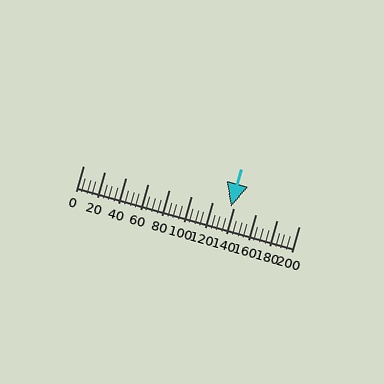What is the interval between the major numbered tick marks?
The major tick marks are spaced 20 units apart.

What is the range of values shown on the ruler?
The ruler shows values from 0 to 200.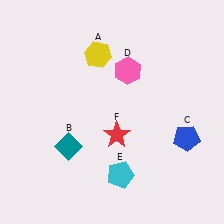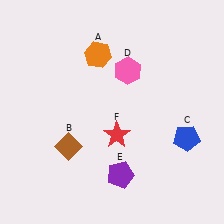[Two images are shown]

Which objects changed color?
A changed from yellow to orange. B changed from teal to brown. E changed from cyan to purple.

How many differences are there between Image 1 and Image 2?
There are 3 differences between the two images.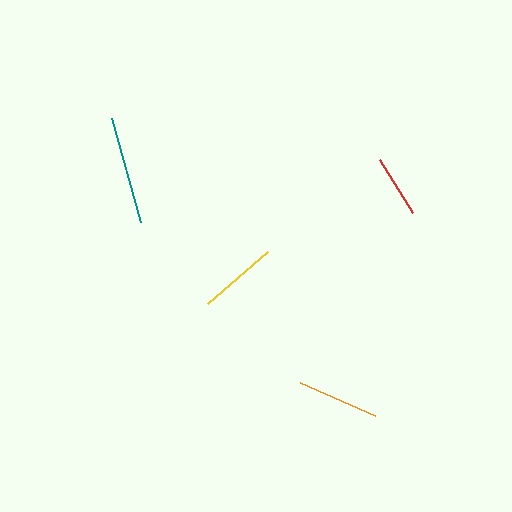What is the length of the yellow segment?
The yellow segment is approximately 80 pixels long.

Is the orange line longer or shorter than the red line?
The orange line is longer than the red line.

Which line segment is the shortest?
The red line is the shortest at approximately 62 pixels.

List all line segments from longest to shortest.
From longest to shortest: teal, orange, yellow, red.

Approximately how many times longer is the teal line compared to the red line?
The teal line is approximately 1.7 times the length of the red line.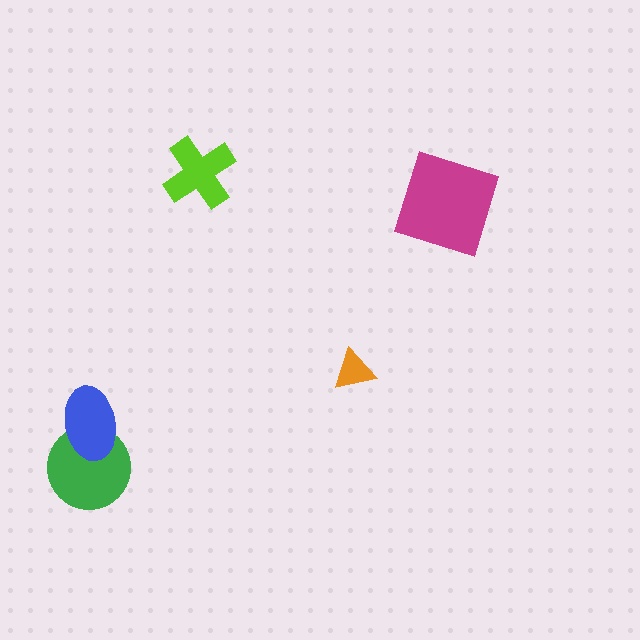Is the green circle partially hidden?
Yes, it is partially covered by another shape.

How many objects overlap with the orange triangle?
0 objects overlap with the orange triangle.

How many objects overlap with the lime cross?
0 objects overlap with the lime cross.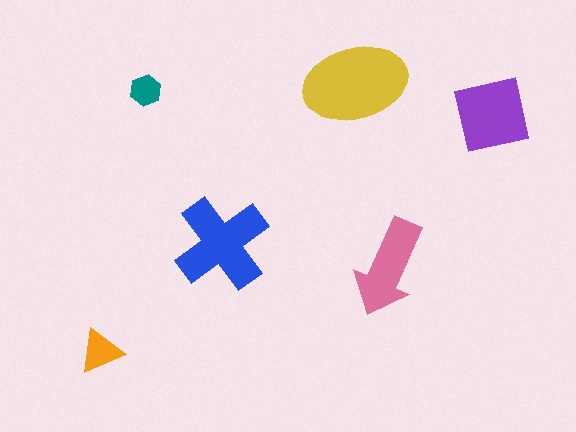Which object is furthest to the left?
The orange triangle is leftmost.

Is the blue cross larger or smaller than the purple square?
Larger.